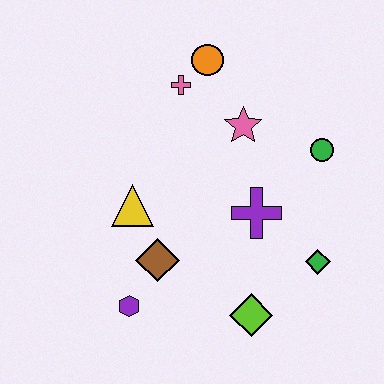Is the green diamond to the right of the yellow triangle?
Yes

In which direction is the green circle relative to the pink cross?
The green circle is to the right of the pink cross.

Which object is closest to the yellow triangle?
The brown diamond is closest to the yellow triangle.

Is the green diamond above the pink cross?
No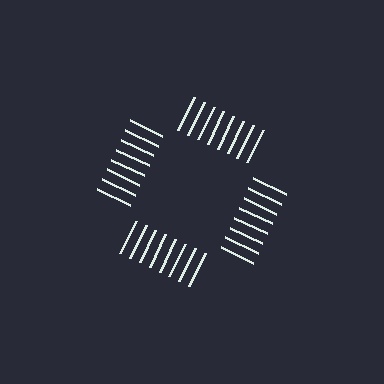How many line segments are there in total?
32 — 8 along each of the 4 edges.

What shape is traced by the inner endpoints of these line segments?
An illusory square — the line segments terminate on its edges but no continuous stroke is drawn.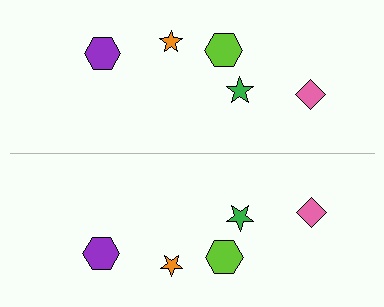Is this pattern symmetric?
Yes, this pattern has bilateral (reflection) symmetry.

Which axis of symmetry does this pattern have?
The pattern has a horizontal axis of symmetry running through the center of the image.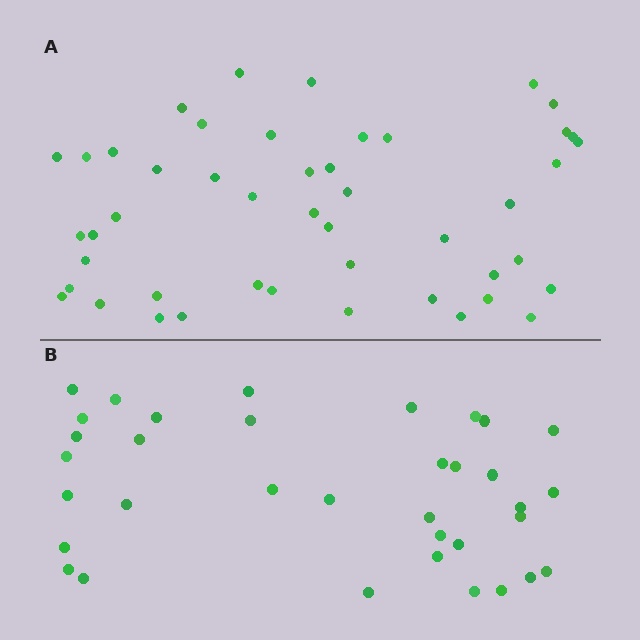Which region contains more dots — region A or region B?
Region A (the top region) has more dots.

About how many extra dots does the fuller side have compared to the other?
Region A has roughly 12 or so more dots than region B.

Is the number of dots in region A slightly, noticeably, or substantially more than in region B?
Region A has noticeably more, but not dramatically so. The ratio is roughly 1.3 to 1.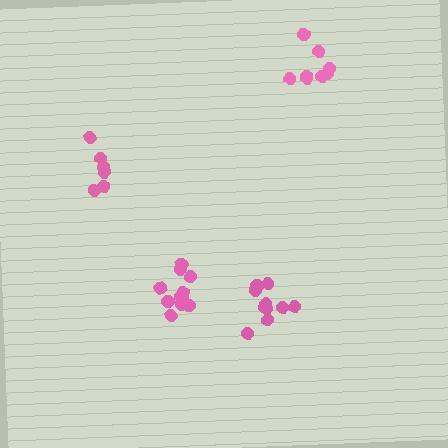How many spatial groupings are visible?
There are 4 spatial groupings.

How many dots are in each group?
Group 1: 6 dots, Group 2: 11 dots, Group 3: 8 dots, Group 4: 10 dots (35 total).